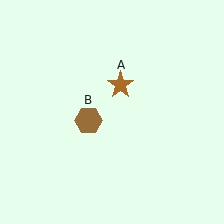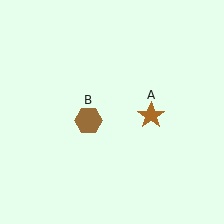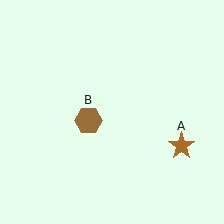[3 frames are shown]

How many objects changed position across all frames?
1 object changed position: brown star (object A).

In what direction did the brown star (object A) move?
The brown star (object A) moved down and to the right.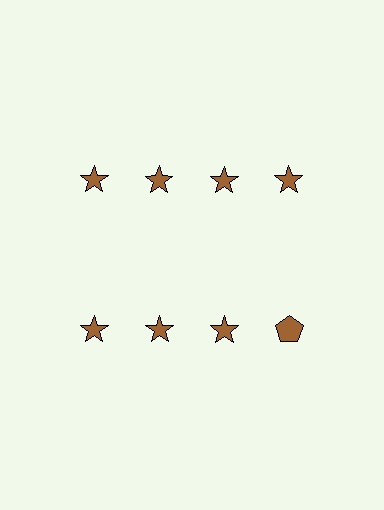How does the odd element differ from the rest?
It has a different shape: pentagon instead of star.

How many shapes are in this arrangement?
There are 8 shapes arranged in a grid pattern.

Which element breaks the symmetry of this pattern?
The brown pentagon in the second row, second from right column breaks the symmetry. All other shapes are brown stars.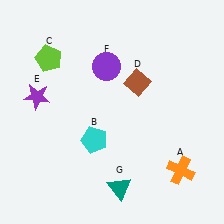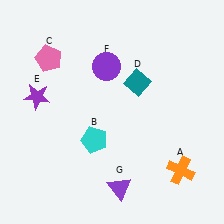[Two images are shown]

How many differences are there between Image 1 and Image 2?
There are 3 differences between the two images.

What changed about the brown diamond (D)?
In Image 1, D is brown. In Image 2, it changed to teal.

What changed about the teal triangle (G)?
In Image 1, G is teal. In Image 2, it changed to purple.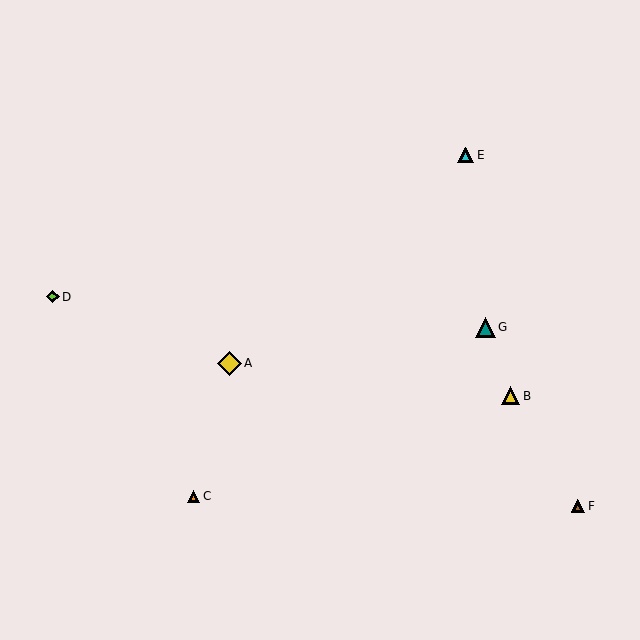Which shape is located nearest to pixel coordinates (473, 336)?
The teal triangle (labeled G) at (485, 327) is nearest to that location.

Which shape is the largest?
The yellow diamond (labeled A) is the largest.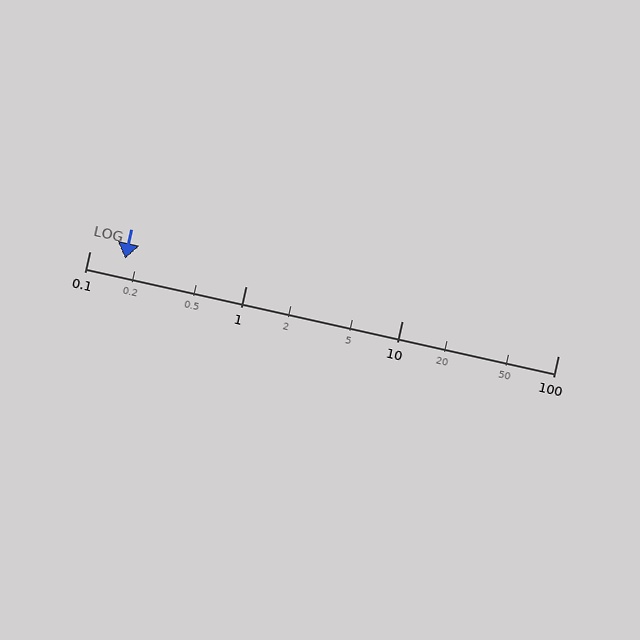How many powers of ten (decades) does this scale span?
The scale spans 3 decades, from 0.1 to 100.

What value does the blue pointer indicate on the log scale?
The pointer indicates approximately 0.17.